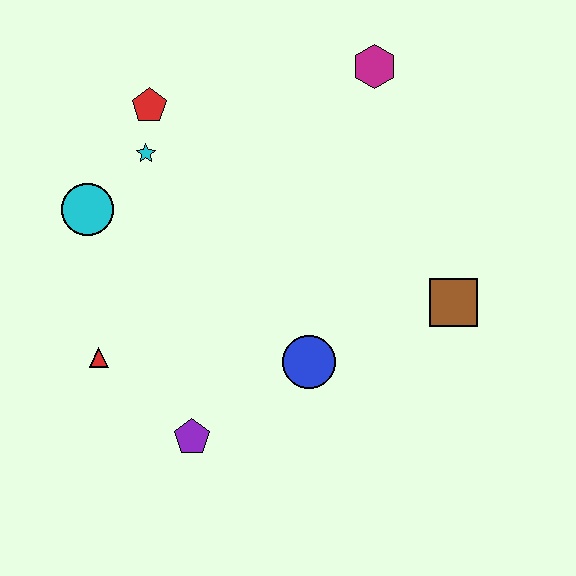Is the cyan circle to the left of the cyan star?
Yes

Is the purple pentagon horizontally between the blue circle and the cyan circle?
Yes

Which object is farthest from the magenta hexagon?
The purple pentagon is farthest from the magenta hexagon.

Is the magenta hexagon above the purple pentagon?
Yes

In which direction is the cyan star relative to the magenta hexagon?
The cyan star is to the left of the magenta hexagon.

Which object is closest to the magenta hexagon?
The red pentagon is closest to the magenta hexagon.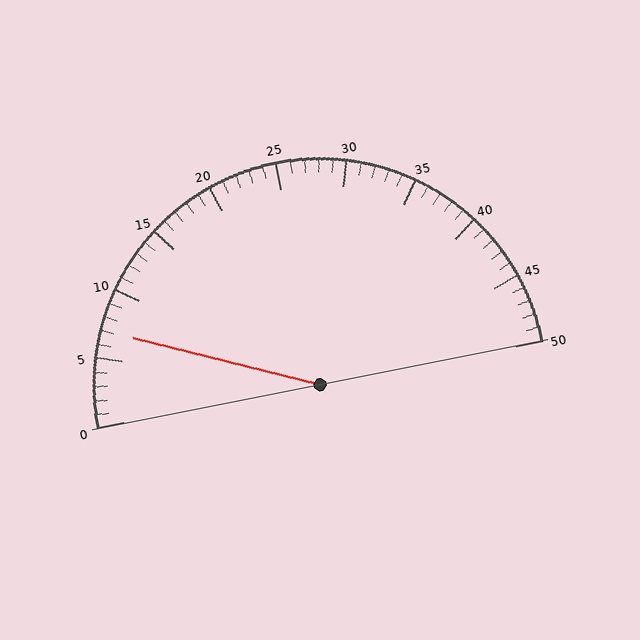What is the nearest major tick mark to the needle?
The nearest major tick mark is 5.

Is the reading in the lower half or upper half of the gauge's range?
The reading is in the lower half of the range (0 to 50).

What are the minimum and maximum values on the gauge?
The gauge ranges from 0 to 50.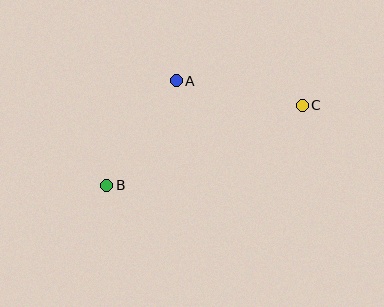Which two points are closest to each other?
Points A and B are closest to each other.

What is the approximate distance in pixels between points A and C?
The distance between A and C is approximately 128 pixels.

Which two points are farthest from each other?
Points B and C are farthest from each other.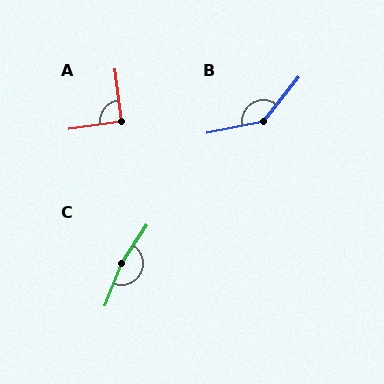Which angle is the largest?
C, at approximately 167 degrees.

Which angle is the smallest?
A, at approximately 91 degrees.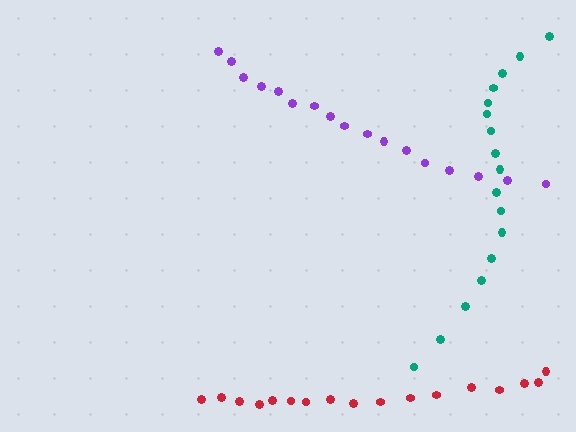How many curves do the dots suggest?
There are 3 distinct paths.